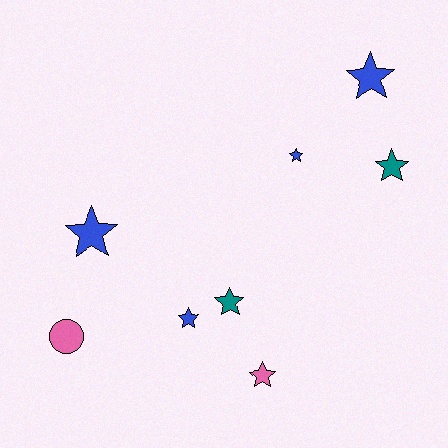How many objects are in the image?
There are 8 objects.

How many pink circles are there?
There is 1 pink circle.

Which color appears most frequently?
Blue, with 4 objects.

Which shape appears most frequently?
Star, with 7 objects.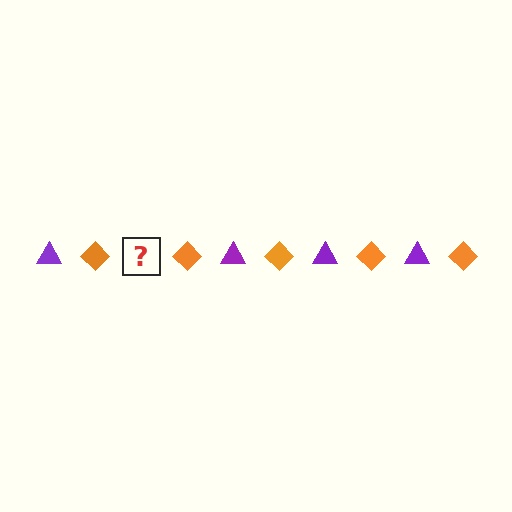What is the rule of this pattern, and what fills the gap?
The rule is that the pattern alternates between purple triangle and orange diamond. The gap should be filled with a purple triangle.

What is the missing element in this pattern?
The missing element is a purple triangle.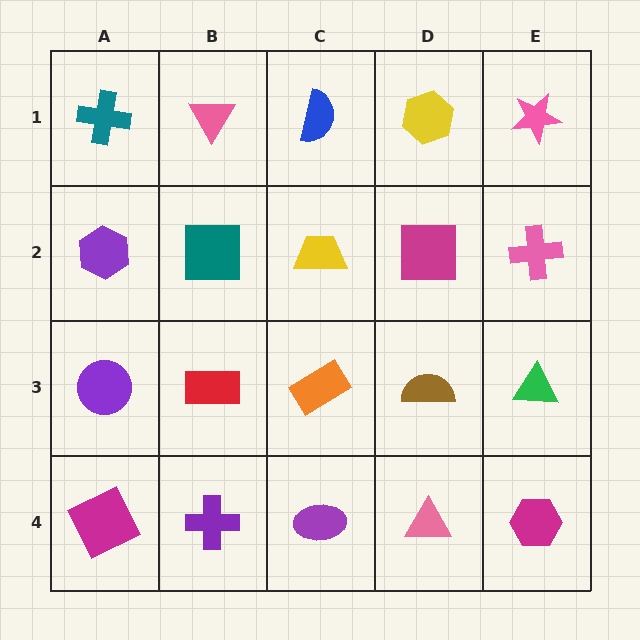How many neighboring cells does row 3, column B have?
4.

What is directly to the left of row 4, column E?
A pink triangle.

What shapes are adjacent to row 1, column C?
A yellow trapezoid (row 2, column C), a pink triangle (row 1, column B), a yellow hexagon (row 1, column D).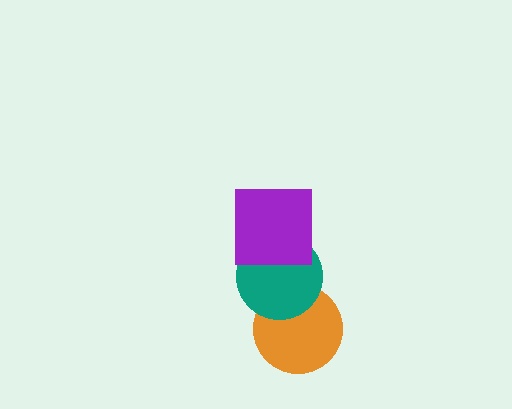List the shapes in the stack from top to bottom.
From top to bottom: the purple square, the teal circle, the orange circle.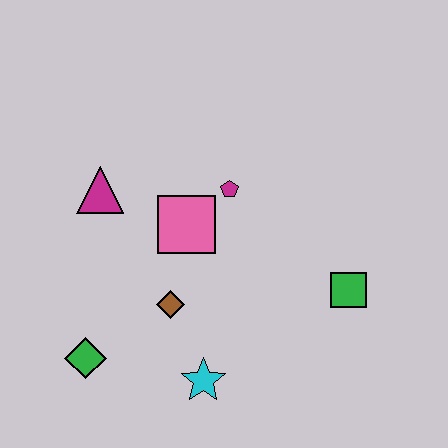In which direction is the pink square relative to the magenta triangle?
The pink square is to the right of the magenta triangle.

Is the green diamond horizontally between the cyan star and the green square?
No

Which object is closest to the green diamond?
The brown diamond is closest to the green diamond.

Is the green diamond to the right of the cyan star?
No